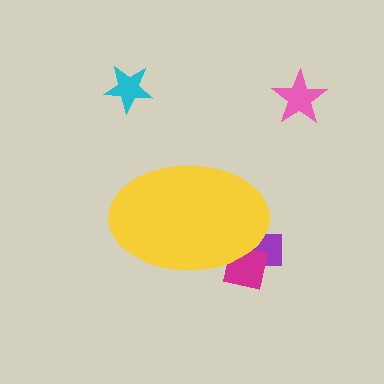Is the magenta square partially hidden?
Yes, the magenta square is partially hidden behind the yellow ellipse.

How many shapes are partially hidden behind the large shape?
2 shapes are partially hidden.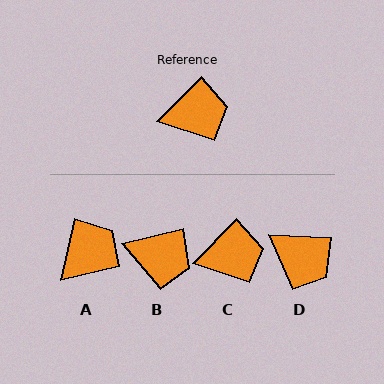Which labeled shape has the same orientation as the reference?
C.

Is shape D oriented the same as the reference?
No, it is off by about 48 degrees.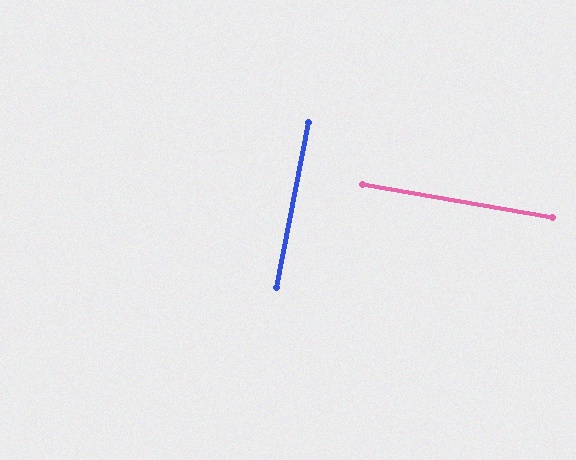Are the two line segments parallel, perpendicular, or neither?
Perpendicular — they meet at approximately 89°.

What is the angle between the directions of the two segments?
Approximately 89 degrees.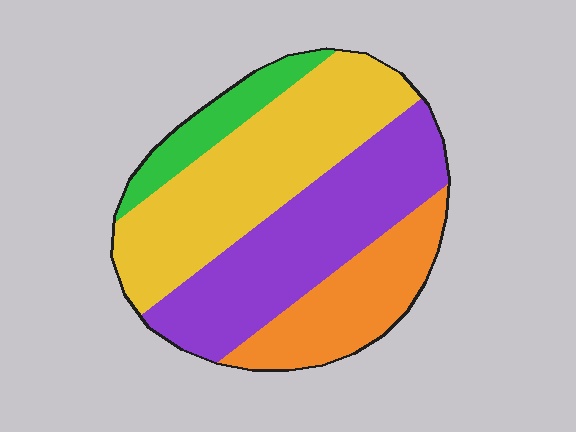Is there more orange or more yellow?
Yellow.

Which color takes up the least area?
Green, at roughly 10%.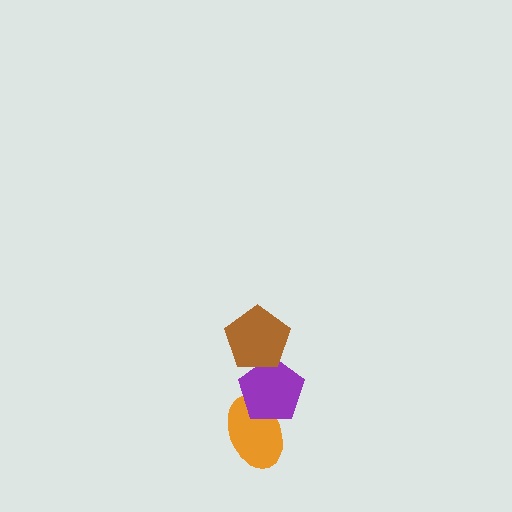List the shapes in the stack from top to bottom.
From top to bottom: the brown pentagon, the purple pentagon, the orange ellipse.